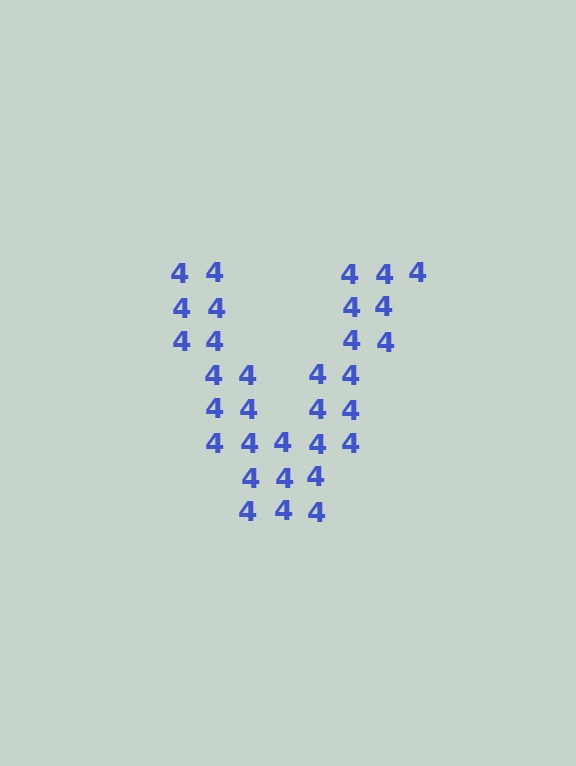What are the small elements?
The small elements are digit 4's.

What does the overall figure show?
The overall figure shows the letter V.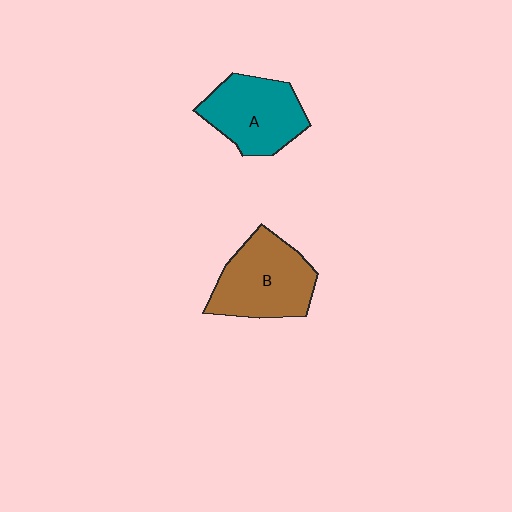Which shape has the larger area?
Shape B (brown).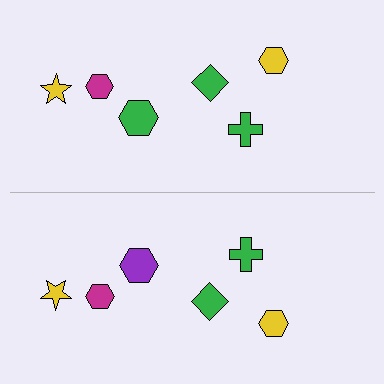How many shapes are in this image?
There are 12 shapes in this image.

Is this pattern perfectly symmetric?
No, the pattern is not perfectly symmetric. The purple hexagon on the bottom side breaks the symmetry — its mirror counterpart is green.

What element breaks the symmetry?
The purple hexagon on the bottom side breaks the symmetry — its mirror counterpart is green.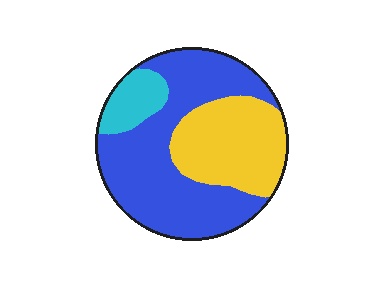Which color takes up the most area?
Blue, at roughly 60%.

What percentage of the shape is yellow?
Yellow covers around 30% of the shape.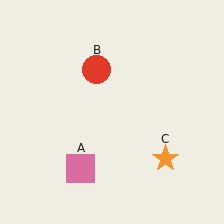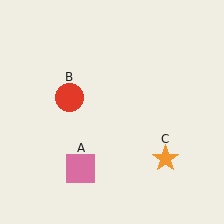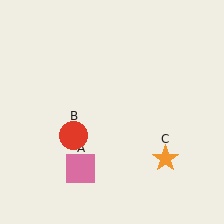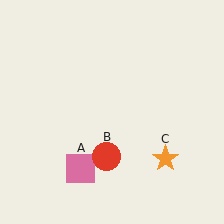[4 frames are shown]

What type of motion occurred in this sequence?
The red circle (object B) rotated counterclockwise around the center of the scene.